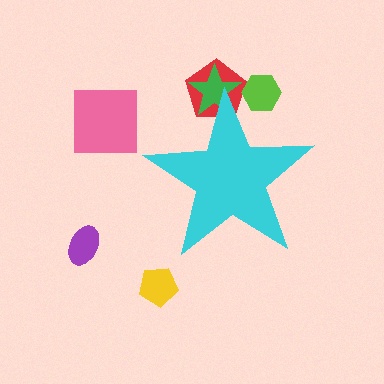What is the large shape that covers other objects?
A cyan star.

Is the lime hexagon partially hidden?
Yes, the lime hexagon is partially hidden behind the cyan star.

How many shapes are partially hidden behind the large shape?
3 shapes are partially hidden.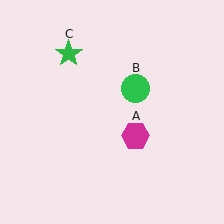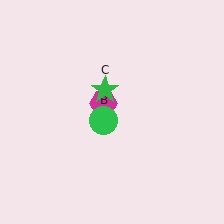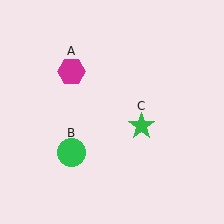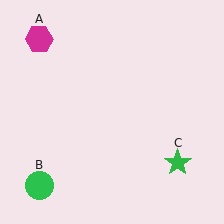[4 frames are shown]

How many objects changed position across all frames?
3 objects changed position: magenta hexagon (object A), green circle (object B), green star (object C).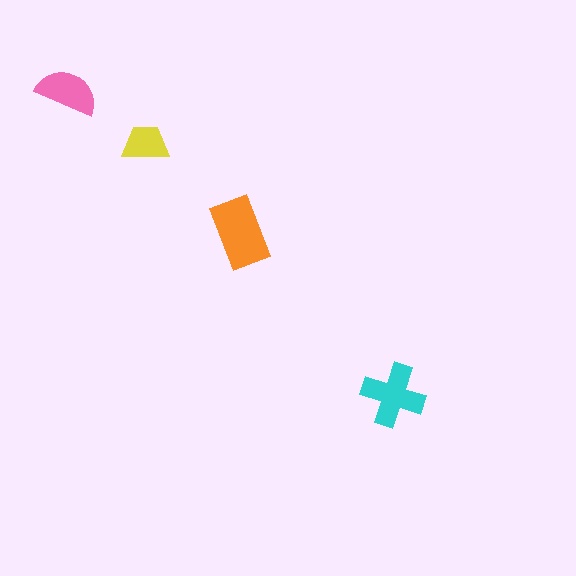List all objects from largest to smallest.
The orange rectangle, the cyan cross, the pink semicircle, the yellow trapezoid.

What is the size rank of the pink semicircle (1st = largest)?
3rd.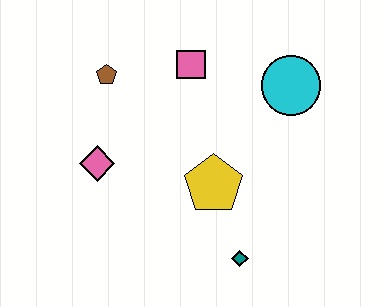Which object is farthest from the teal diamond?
The brown pentagon is farthest from the teal diamond.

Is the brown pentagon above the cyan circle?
Yes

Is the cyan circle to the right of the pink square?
Yes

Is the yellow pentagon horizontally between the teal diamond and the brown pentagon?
Yes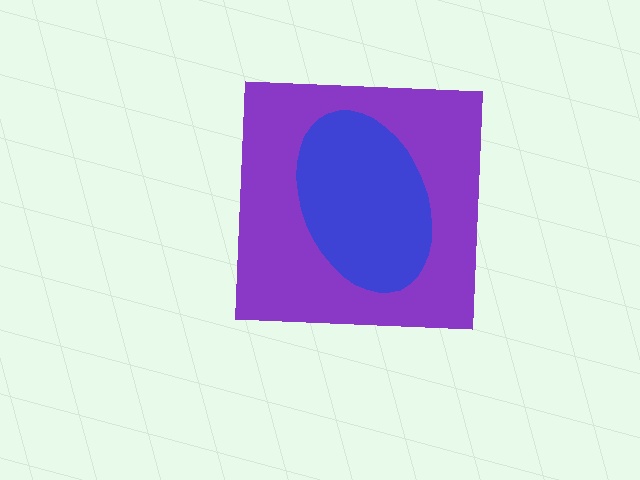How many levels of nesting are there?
2.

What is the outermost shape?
The purple square.